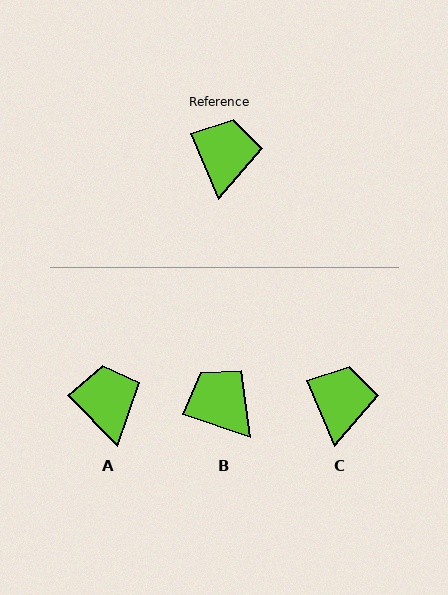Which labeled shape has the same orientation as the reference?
C.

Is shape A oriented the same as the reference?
No, it is off by about 22 degrees.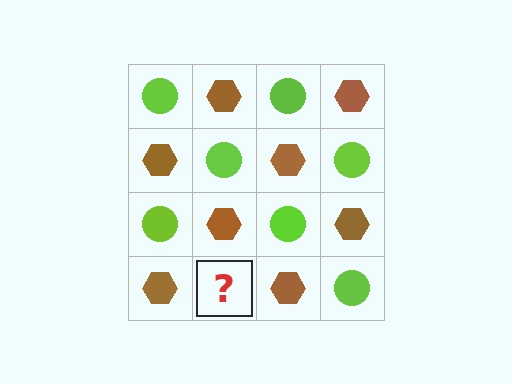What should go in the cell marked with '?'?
The missing cell should contain a lime circle.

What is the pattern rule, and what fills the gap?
The rule is that it alternates lime circle and brown hexagon in a checkerboard pattern. The gap should be filled with a lime circle.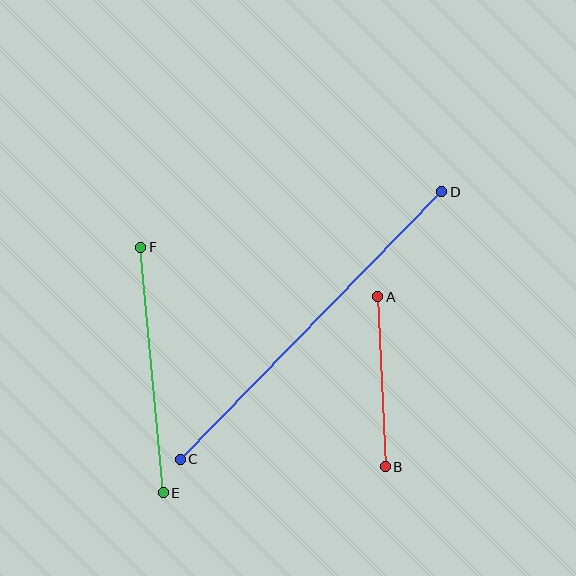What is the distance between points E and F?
The distance is approximately 246 pixels.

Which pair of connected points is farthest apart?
Points C and D are farthest apart.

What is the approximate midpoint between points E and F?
The midpoint is at approximately (152, 370) pixels.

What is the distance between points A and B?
The distance is approximately 170 pixels.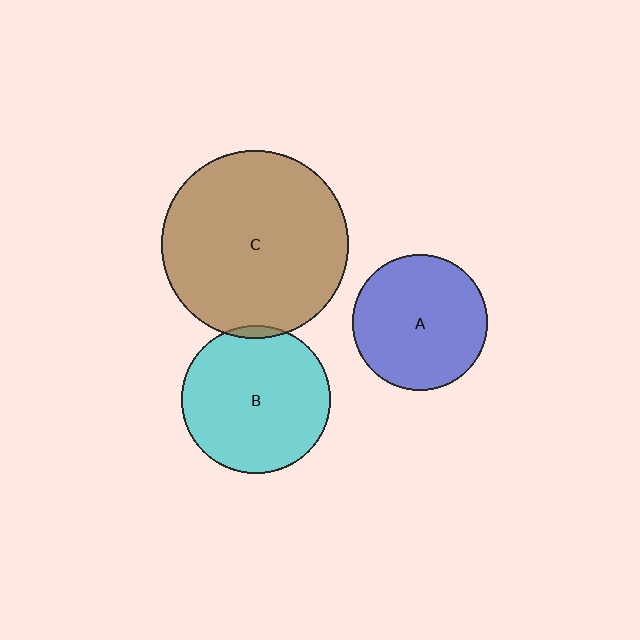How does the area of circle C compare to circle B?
Approximately 1.6 times.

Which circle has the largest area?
Circle C (brown).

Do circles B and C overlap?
Yes.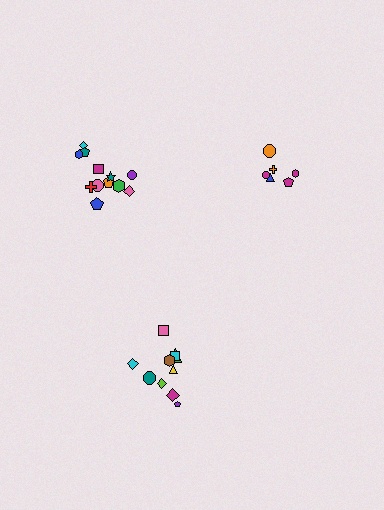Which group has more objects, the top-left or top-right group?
The top-left group.